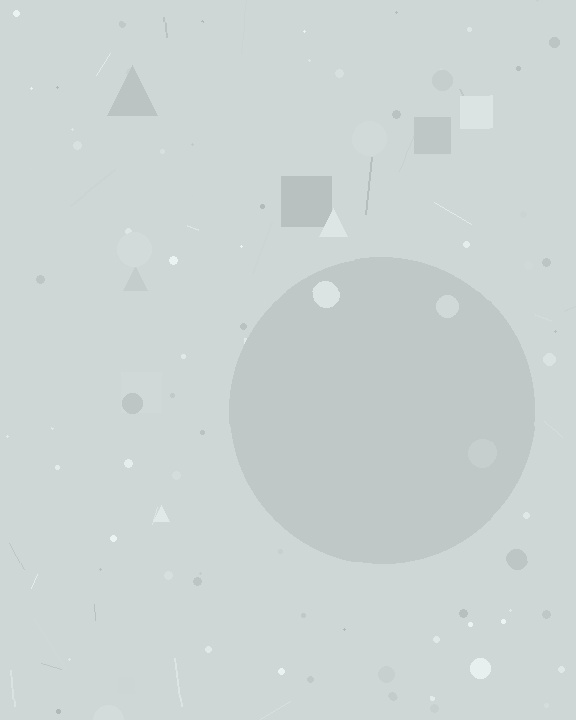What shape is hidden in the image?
A circle is hidden in the image.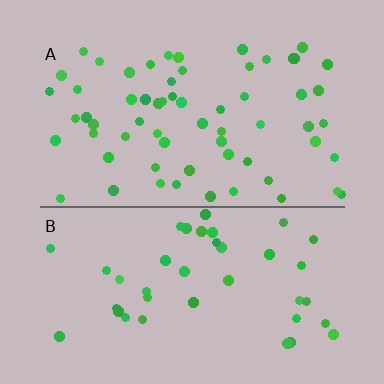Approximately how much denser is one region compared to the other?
Approximately 1.5× — region A over region B.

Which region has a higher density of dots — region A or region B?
A (the top).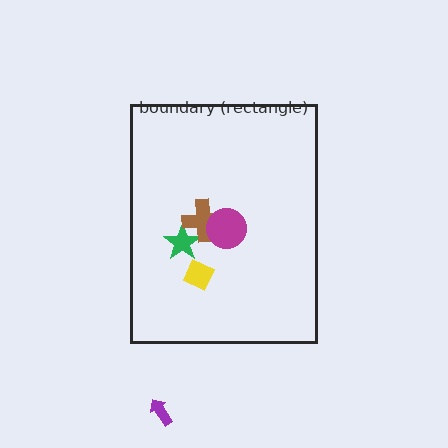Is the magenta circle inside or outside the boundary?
Inside.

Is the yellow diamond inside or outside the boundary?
Inside.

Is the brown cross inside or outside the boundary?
Inside.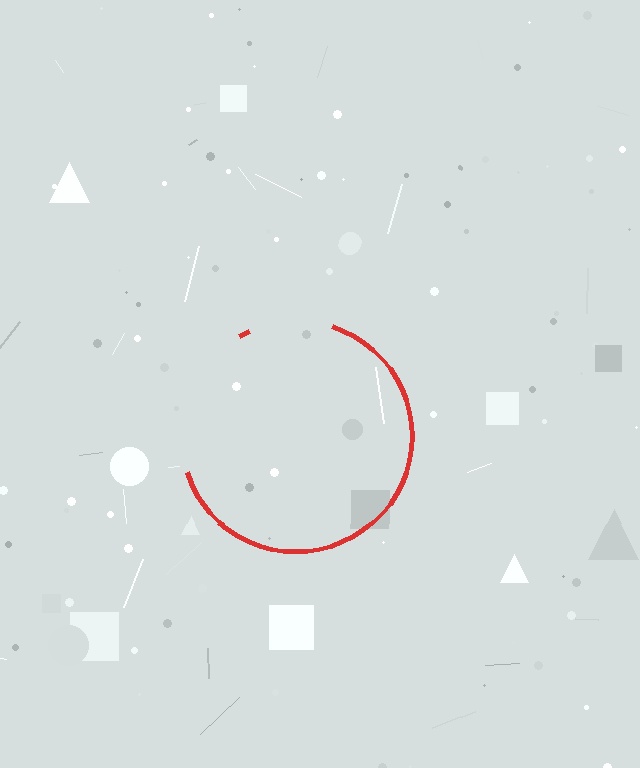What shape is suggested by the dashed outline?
The dashed outline suggests a circle.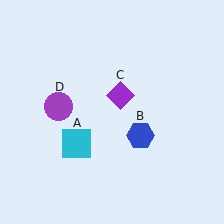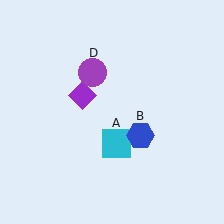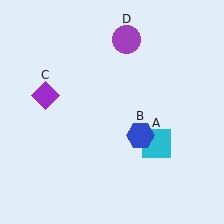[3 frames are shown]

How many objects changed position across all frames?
3 objects changed position: cyan square (object A), purple diamond (object C), purple circle (object D).